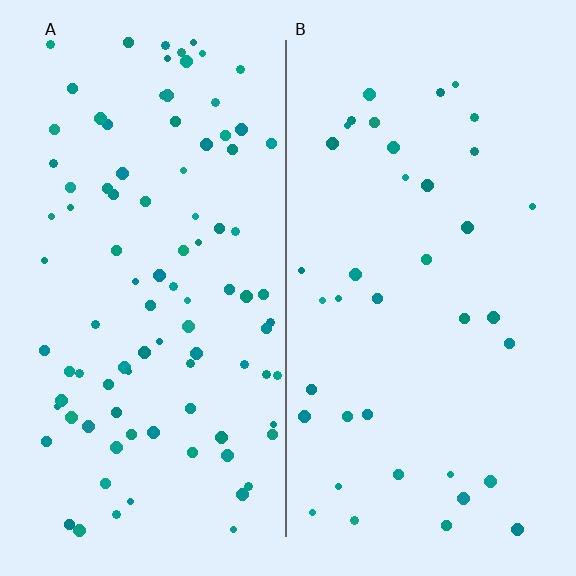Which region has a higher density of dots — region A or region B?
A (the left).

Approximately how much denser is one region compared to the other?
Approximately 2.4× — region A over region B.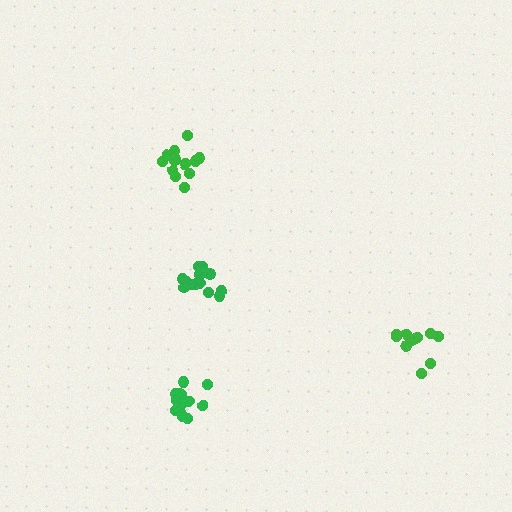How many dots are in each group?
Group 1: 11 dots, Group 2: 14 dots, Group 3: 16 dots, Group 4: 13 dots (54 total).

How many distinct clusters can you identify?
There are 4 distinct clusters.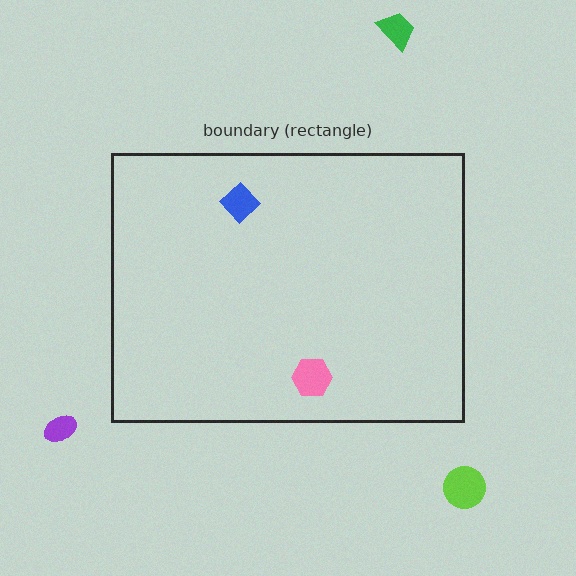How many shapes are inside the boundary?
2 inside, 3 outside.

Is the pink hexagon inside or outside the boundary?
Inside.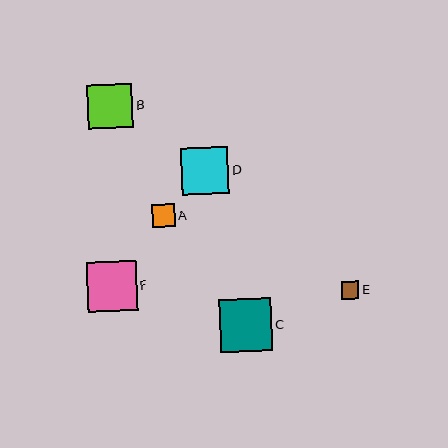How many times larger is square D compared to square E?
Square D is approximately 2.7 times the size of square E.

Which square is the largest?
Square C is the largest with a size of approximately 52 pixels.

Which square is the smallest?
Square E is the smallest with a size of approximately 18 pixels.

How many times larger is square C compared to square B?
Square C is approximately 1.2 times the size of square B.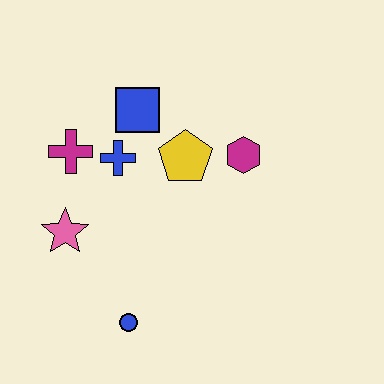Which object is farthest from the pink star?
The magenta hexagon is farthest from the pink star.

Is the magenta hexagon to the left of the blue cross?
No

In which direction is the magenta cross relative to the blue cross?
The magenta cross is to the left of the blue cross.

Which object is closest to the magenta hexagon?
The yellow pentagon is closest to the magenta hexagon.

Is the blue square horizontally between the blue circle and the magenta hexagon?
Yes